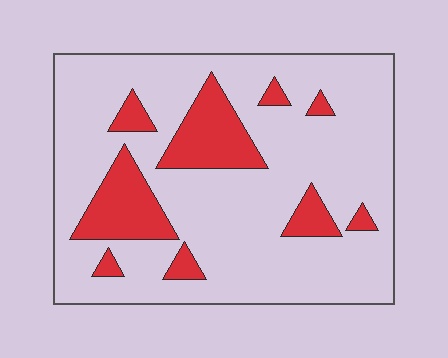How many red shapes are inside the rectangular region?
9.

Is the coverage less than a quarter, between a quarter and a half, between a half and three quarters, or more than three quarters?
Less than a quarter.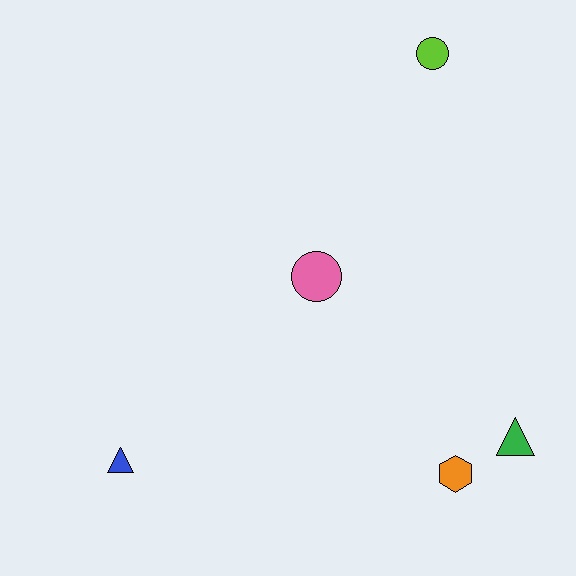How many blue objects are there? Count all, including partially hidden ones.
There is 1 blue object.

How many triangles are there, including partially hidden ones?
There are 2 triangles.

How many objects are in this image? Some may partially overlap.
There are 5 objects.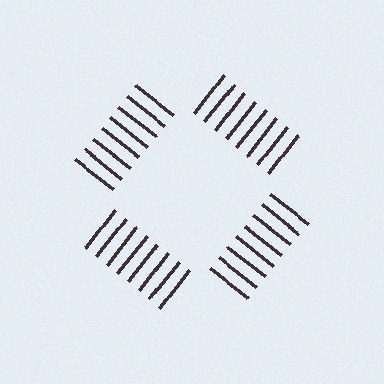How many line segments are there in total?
32 — 8 along each of the 4 edges.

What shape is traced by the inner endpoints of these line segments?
An illusory square — the line segments terminate on its edges but no continuous stroke is drawn.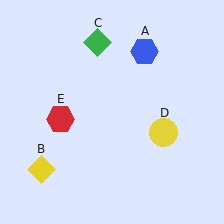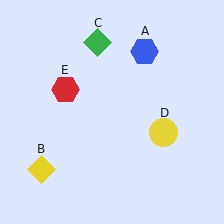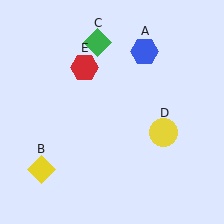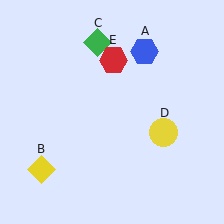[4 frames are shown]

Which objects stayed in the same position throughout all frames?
Blue hexagon (object A) and yellow diamond (object B) and green diamond (object C) and yellow circle (object D) remained stationary.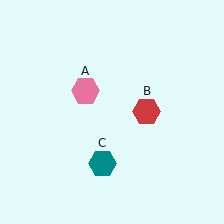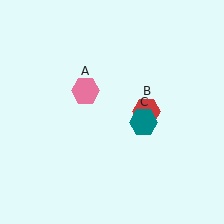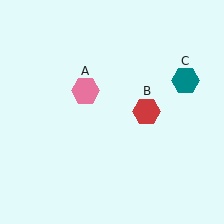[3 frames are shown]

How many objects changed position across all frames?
1 object changed position: teal hexagon (object C).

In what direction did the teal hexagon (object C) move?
The teal hexagon (object C) moved up and to the right.